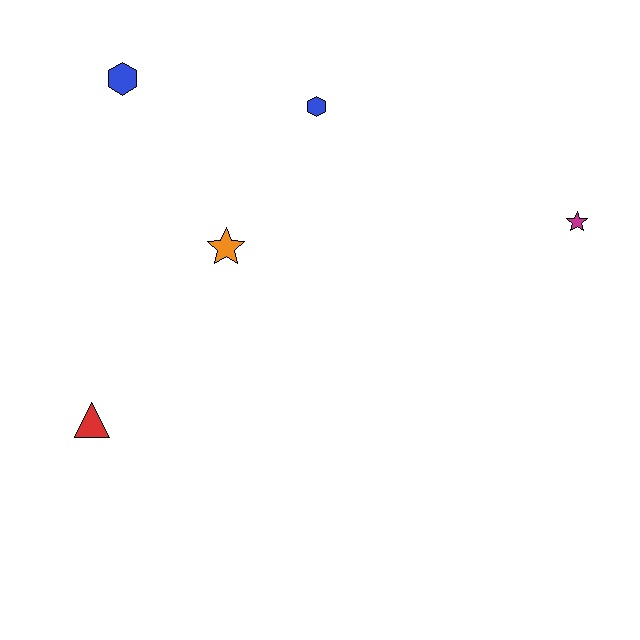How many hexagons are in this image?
There are 2 hexagons.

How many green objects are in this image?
There are no green objects.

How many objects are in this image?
There are 5 objects.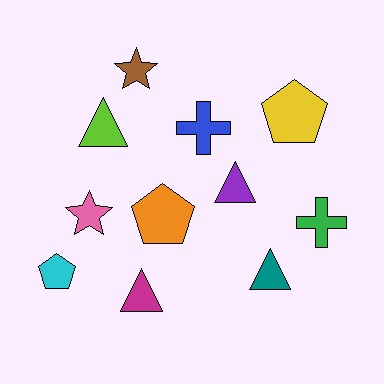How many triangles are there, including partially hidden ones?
There are 4 triangles.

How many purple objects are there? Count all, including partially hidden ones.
There is 1 purple object.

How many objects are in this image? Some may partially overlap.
There are 11 objects.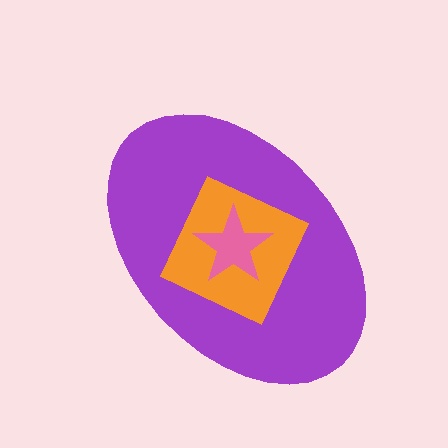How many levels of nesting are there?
3.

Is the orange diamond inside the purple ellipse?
Yes.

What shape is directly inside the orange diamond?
The pink star.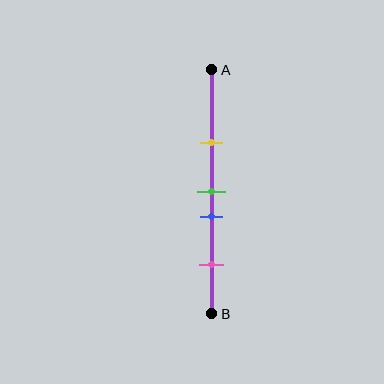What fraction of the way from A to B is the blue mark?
The blue mark is approximately 60% (0.6) of the way from A to B.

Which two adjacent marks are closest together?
The green and blue marks are the closest adjacent pair.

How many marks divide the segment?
There are 4 marks dividing the segment.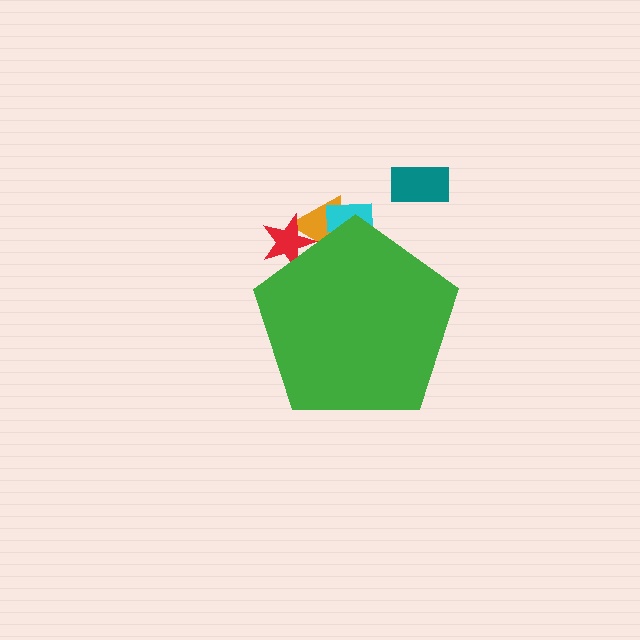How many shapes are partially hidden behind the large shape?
3 shapes are partially hidden.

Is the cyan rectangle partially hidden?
Yes, the cyan rectangle is partially hidden behind the green pentagon.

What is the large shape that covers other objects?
A green pentagon.